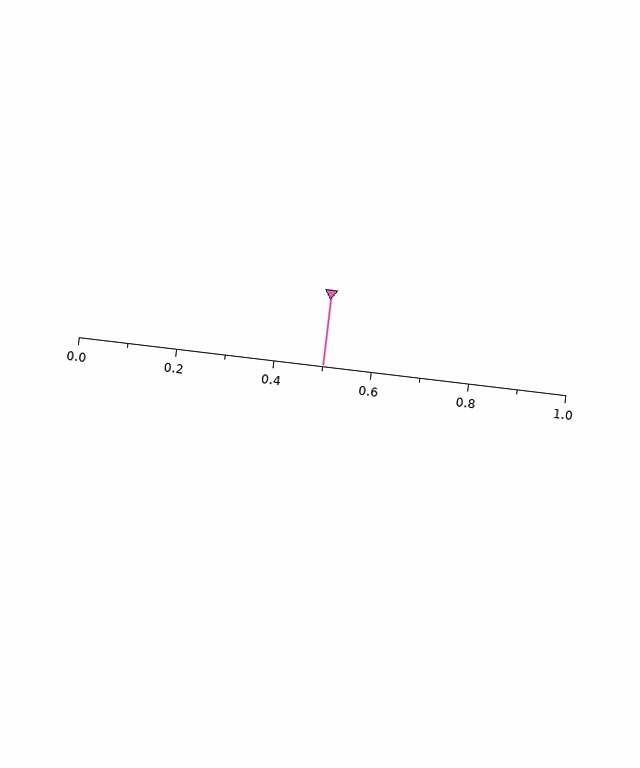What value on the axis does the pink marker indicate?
The marker indicates approximately 0.5.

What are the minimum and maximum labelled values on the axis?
The axis runs from 0.0 to 1.0.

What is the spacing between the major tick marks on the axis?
The major ticks are spaced 0.2 apart.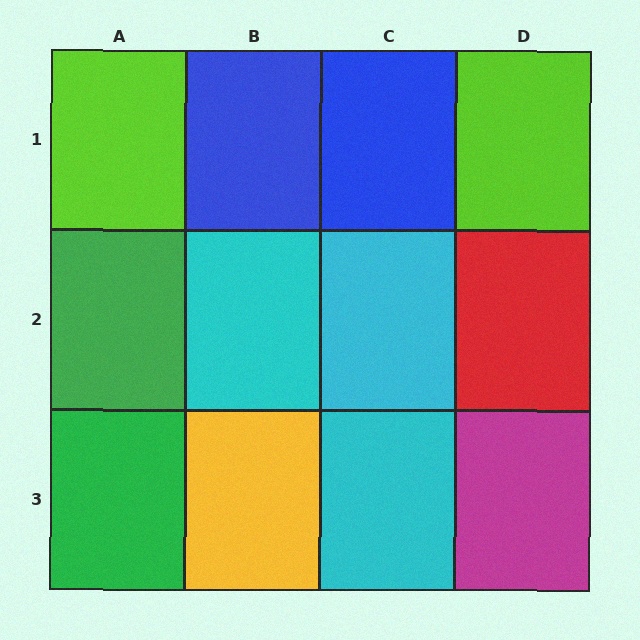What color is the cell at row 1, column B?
Blue.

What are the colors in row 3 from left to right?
Green, yellow, cyan, magenta.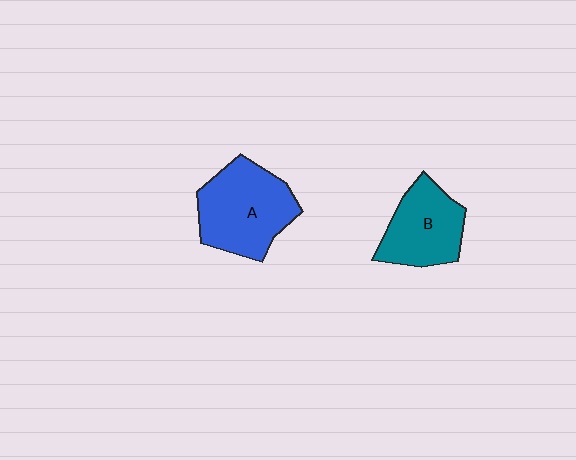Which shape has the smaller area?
Shape B (teal).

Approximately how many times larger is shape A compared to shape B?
Approximately 1.3 times.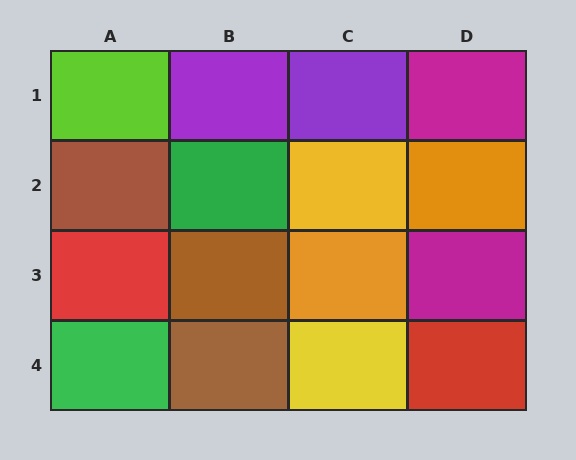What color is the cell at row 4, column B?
Brown.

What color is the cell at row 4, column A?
Green.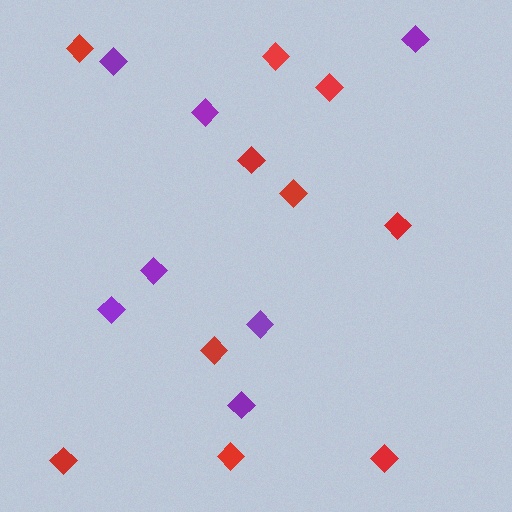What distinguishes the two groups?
There are 2 groups: one group of red diamonds (10) and one group of purple diamonds (7).